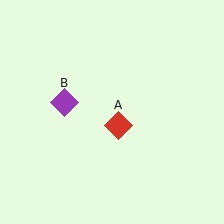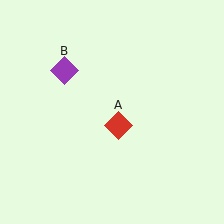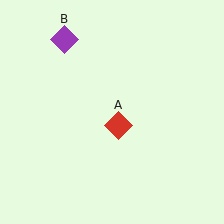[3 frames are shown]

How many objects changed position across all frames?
1 object changed position: purple diamond (object B).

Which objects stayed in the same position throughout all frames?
Red diamond (object A) remained stationary.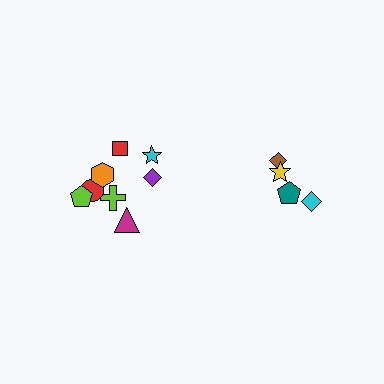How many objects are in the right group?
There are 4 objects.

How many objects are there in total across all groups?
There are 12 objects.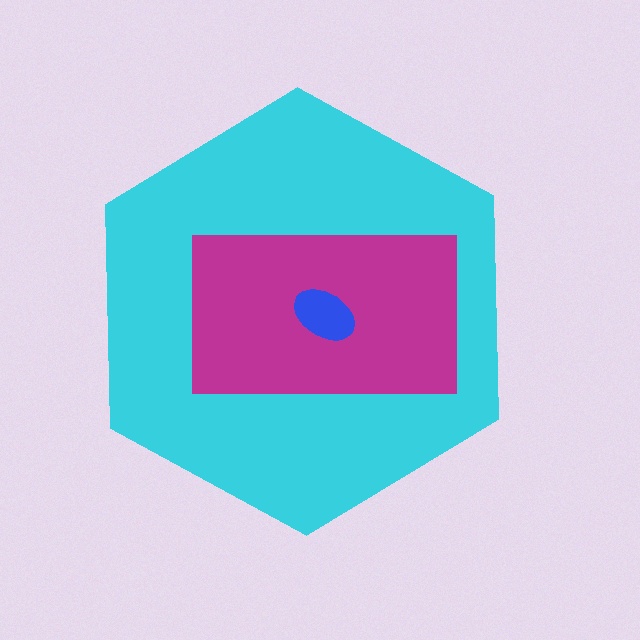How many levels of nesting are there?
3.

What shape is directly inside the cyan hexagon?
The magenta rectangle.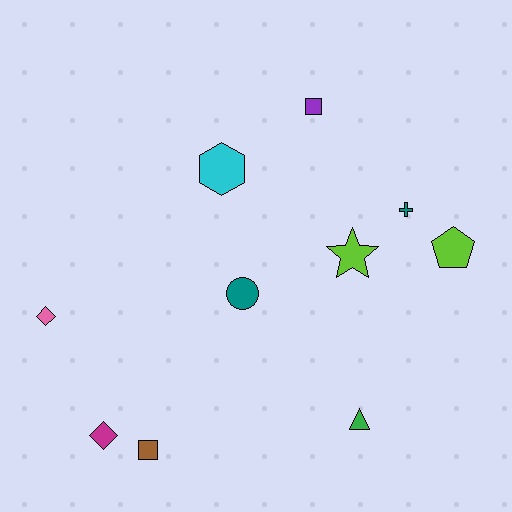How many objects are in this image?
There are 10 objects.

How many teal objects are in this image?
There are 2 teal objects.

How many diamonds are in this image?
There are 2 diamonds.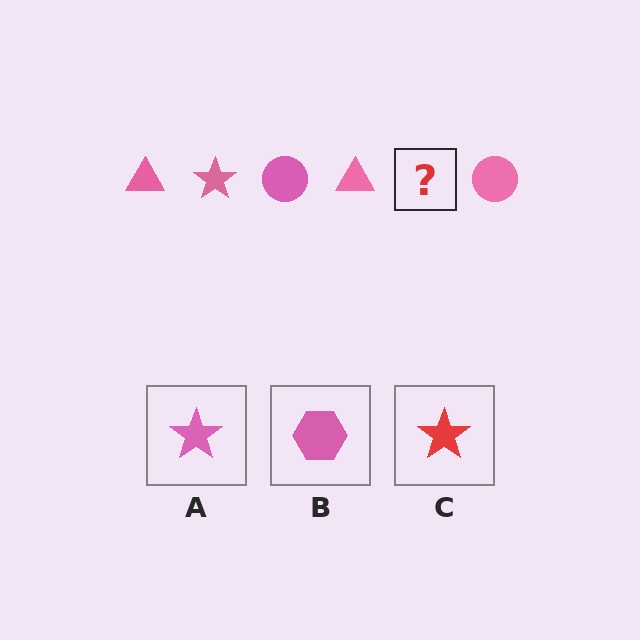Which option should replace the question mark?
Option A.